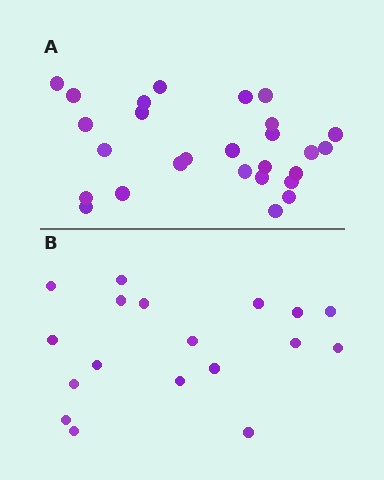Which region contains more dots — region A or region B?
Region A (the top region) has more dots.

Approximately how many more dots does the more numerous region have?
Region A has roughly 8 or so more dots than region B.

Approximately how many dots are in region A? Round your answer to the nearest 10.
About 30 dots. (The exact count is 27, which rounds to 30.)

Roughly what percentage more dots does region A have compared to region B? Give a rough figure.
About 50% more.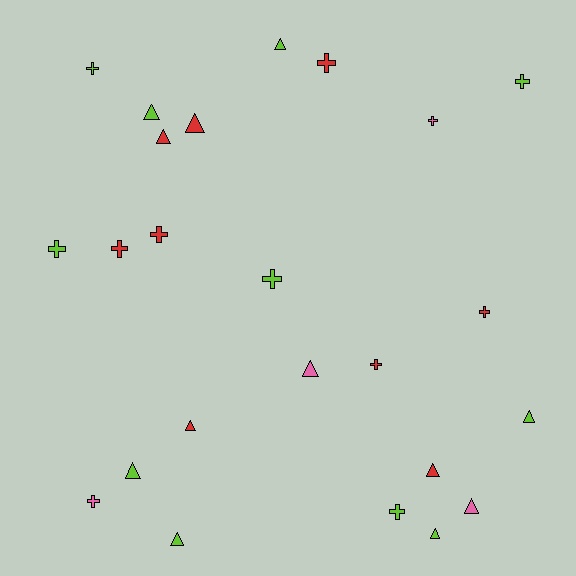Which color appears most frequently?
Lime, with 11 objects.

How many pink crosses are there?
There are 2 pink crosses.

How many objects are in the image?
There are 24 objects.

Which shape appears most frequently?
Cross, with 12 objects.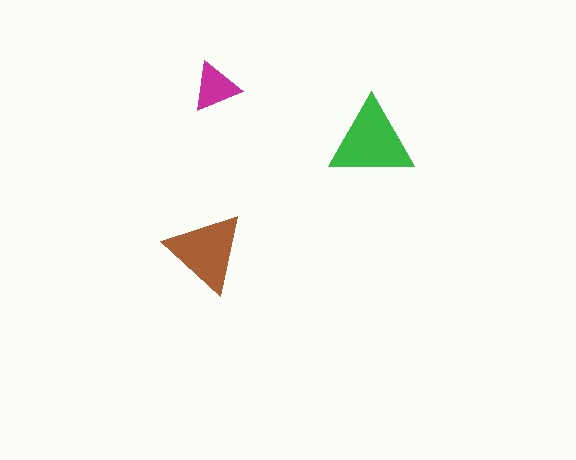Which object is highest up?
The magenta triangle is topmost.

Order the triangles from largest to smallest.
the green one, the brown one, the magenta one.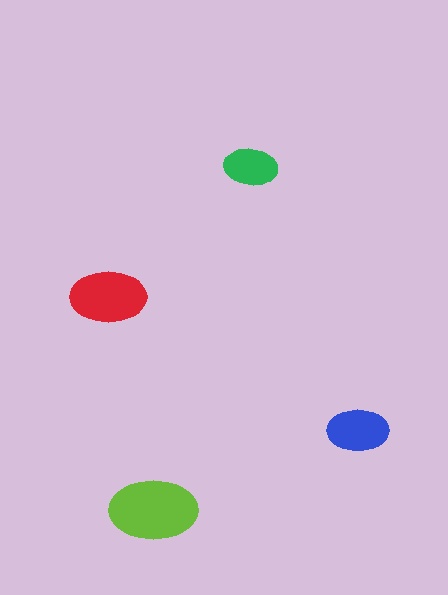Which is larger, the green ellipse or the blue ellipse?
The blue one.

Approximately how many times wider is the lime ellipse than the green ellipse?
About 1.5 times wider.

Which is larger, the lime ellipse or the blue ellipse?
The lime one.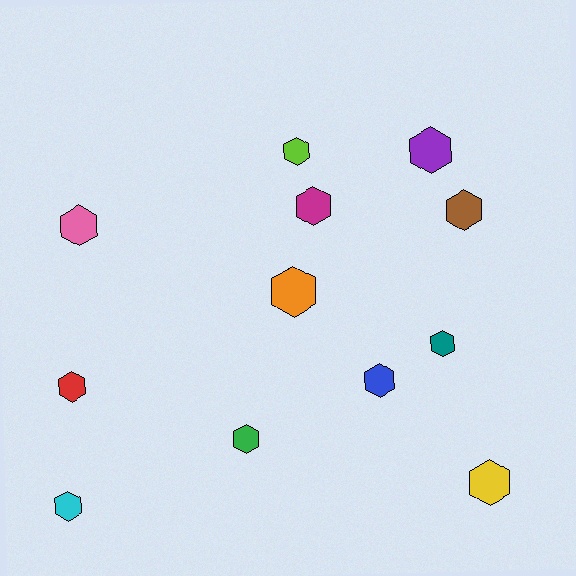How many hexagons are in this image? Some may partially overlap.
There are 12 hexagons.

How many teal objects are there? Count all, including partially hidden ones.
There is 1 teal object.